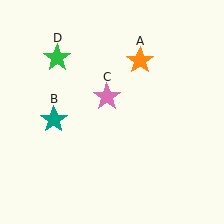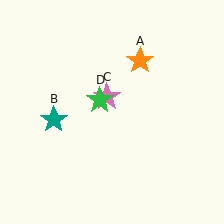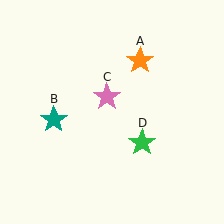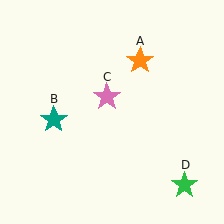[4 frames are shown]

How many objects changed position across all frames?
1 object changed position: green star (object D).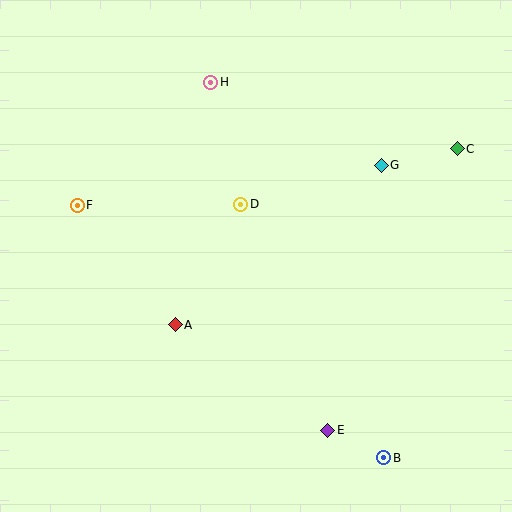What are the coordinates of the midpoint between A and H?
The midpoint between A and H is at (193, 203).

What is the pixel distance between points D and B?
The distance between D and B is 291 pixels.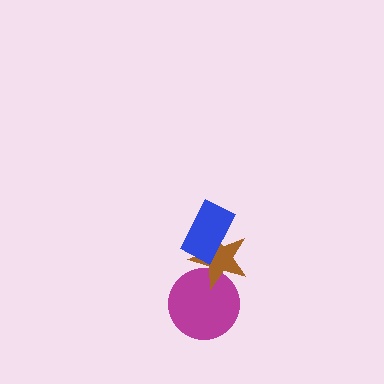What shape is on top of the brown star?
The blue rectangle is on top of the brown star.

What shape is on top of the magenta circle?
The brown star is on top of the magenta circle.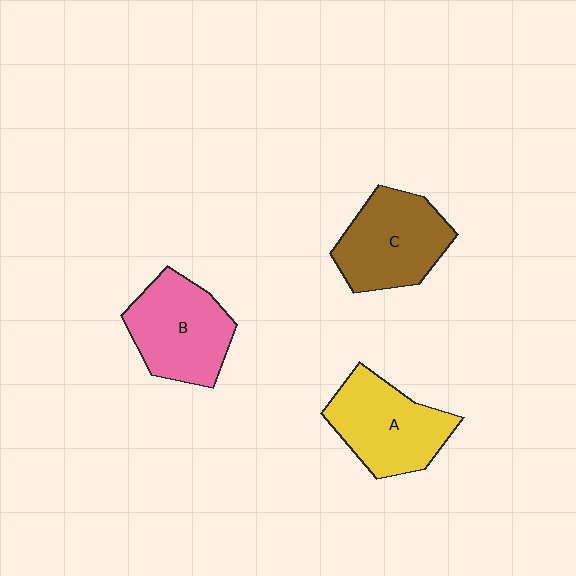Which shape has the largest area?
Shape A (yellow).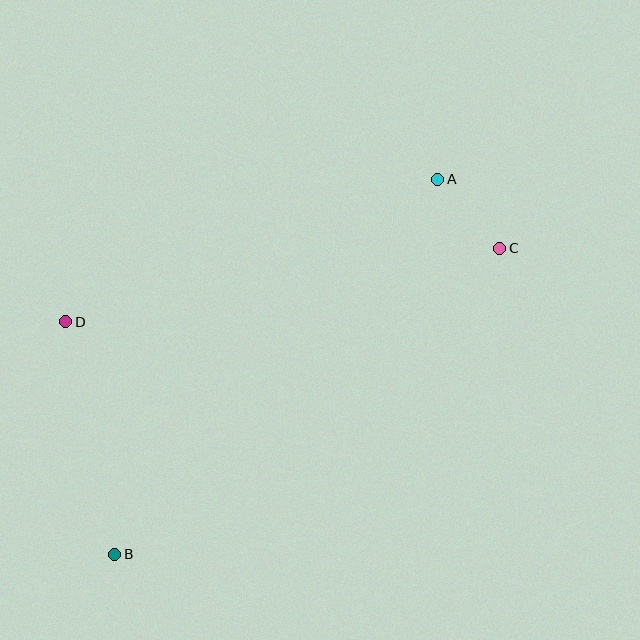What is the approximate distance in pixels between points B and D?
The distance between B and D is approximately 238 pixels.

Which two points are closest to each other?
Points A and C are closest to each other.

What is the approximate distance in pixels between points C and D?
The distance between C and D is approximately 440 pixels.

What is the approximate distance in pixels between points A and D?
The distance between A and D is approximately 398 pixels.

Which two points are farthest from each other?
Points A and B are farthest from each other.